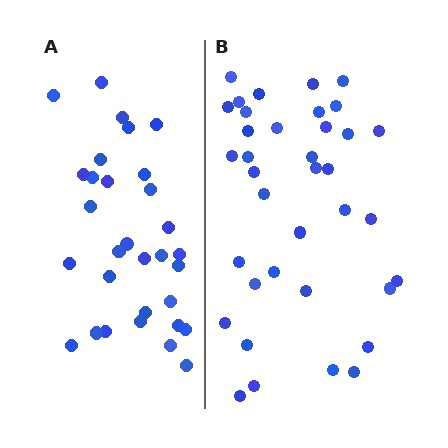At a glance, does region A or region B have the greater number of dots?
Region B (the right region) has more dots.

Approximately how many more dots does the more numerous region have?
Region B has about 6 more dots than region A.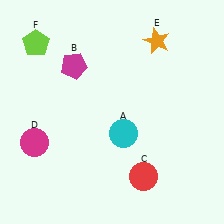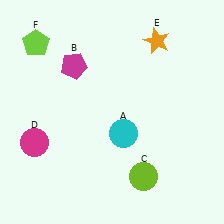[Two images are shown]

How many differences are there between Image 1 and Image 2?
There is 1 difference between the two images.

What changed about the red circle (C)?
In Image 1, C is red. In Image 2, it changed to lime.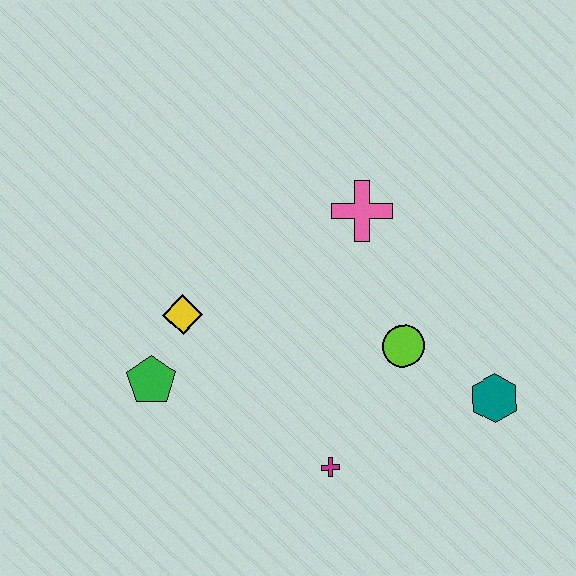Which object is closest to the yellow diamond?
The green pentagon is closest to the yellow diamond.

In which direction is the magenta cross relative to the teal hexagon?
The magenta cross is to the left of the teal hexagon.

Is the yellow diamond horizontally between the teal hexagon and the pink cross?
No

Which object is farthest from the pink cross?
The green pentagon is farthest from the pink cross.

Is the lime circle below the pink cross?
Yes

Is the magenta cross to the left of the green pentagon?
No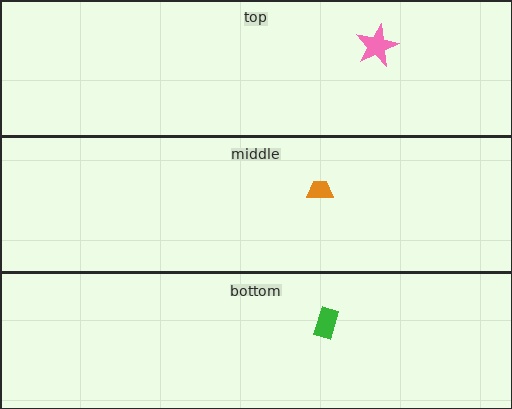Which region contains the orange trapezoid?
The middle region.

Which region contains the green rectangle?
The bottom region.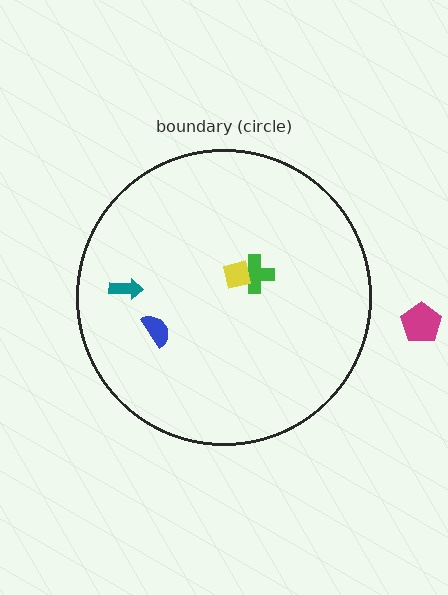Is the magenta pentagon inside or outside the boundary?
Outside.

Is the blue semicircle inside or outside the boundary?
Inside.